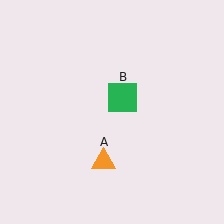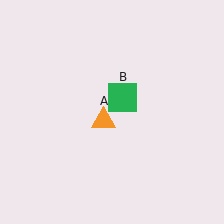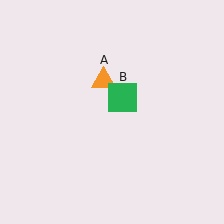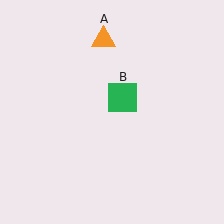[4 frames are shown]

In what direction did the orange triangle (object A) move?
The orange triangle (object A) moved up.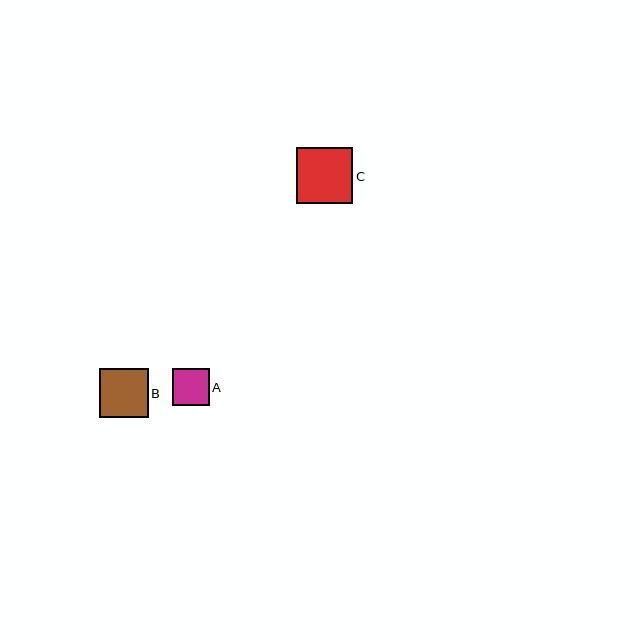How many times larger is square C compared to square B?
Square C is approximately 1.1 times the size of square B.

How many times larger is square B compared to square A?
Square B is approximately 1.3 times the size of square A.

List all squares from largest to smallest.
From largest to smallest: C, B, A.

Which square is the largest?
Square C is the largest with a size of approximately 56 pixels.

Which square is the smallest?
Square A is the smallest with a size of approximately 37 pixels.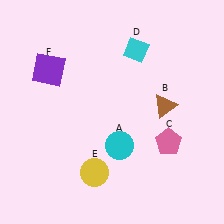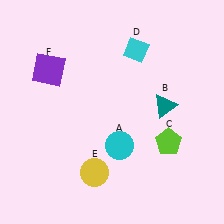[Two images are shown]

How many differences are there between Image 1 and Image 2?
There are 2 differences between the two images.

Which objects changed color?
B changed from brown to teal. C changed from pink to lime.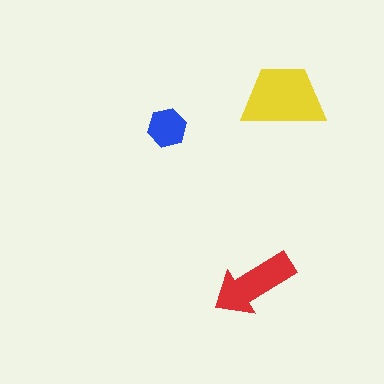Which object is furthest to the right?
The yellow trapezoid is rightmost.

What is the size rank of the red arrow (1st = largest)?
2nd.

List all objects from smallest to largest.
The blue hexagon, the red arrow, the yellow trapezoid.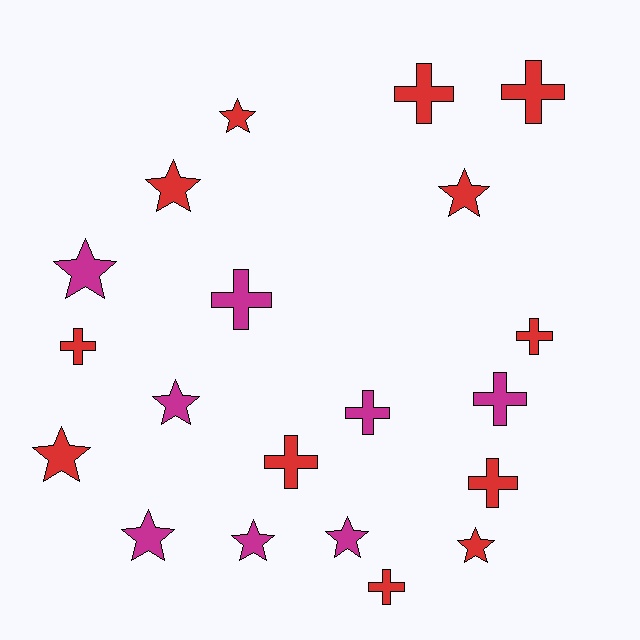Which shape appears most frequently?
Cross, with 10 objects.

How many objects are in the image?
There are 20 objects.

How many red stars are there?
There are 5 red stars.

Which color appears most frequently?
Red, with 12 objects.